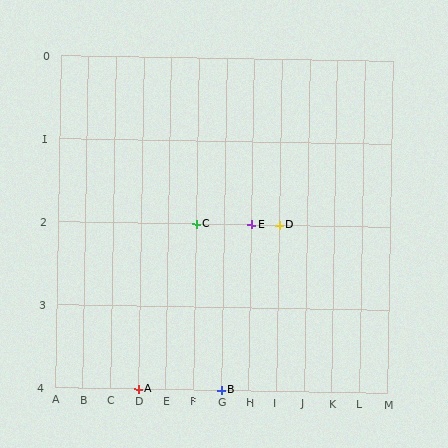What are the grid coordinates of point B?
Point B is at grid coordinates (G, 4).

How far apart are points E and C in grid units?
Points E and C are 2 columns apart.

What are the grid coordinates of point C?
Point C is at grid coordinates (F, 2).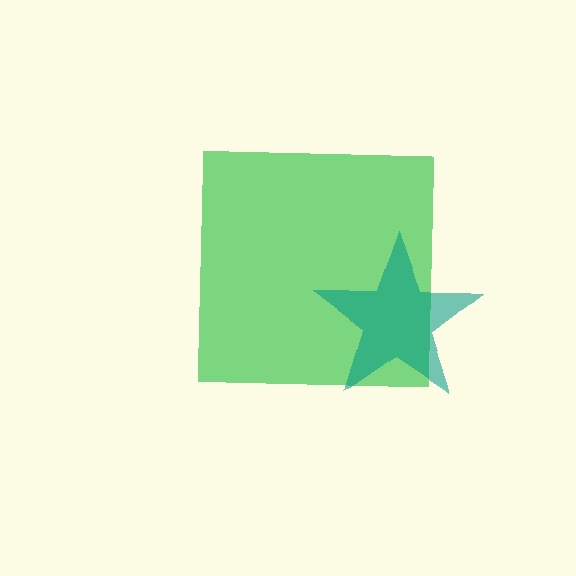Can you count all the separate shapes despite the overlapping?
Yes, there are 2 separate shapes.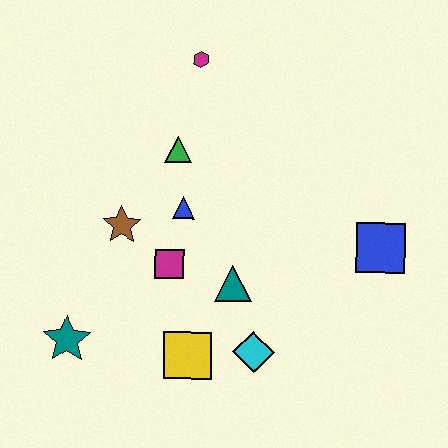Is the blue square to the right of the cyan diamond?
Yes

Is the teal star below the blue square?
Yes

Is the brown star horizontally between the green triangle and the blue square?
No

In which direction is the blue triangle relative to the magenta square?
The blue triangle is above the magenta square.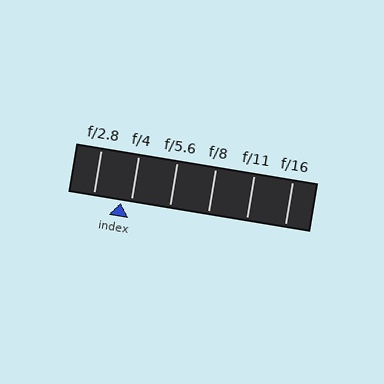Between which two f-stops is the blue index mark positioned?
The index mark is between f/2.8 and f/4.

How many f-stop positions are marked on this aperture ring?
There are 6 f-stop positions marked.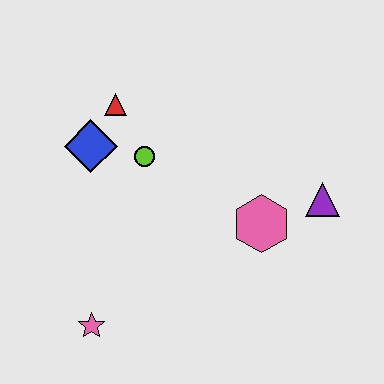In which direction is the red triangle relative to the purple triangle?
The red triangle is to the left of the purple triangle.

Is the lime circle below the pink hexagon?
No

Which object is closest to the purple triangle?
The pink hexagon is closest to the purple triangle.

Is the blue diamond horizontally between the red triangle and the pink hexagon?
No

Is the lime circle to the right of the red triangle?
Yes